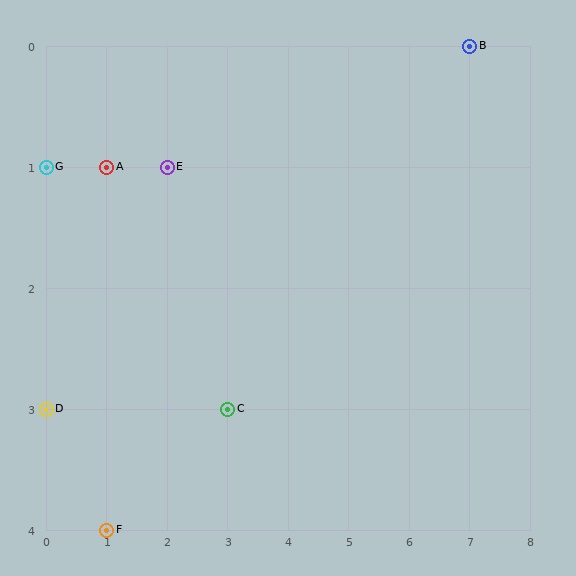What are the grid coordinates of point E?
Point E is at grid coordinates (2, 1).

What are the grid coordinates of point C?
Point C is at grid coordinates (3, 3).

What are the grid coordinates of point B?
Point B is at grid coordinates (7, 0).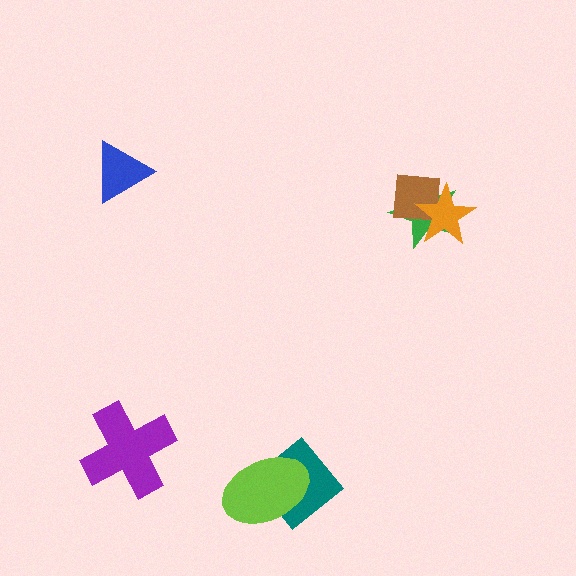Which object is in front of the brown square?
The orange star is in front of the brown square.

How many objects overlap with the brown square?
2 objects overlap with the brown square.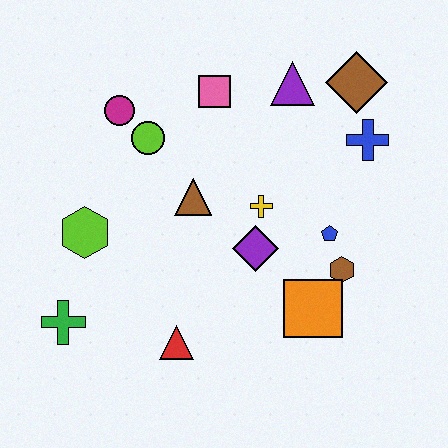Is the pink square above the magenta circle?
Yes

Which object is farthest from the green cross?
The brown diamond is farthest from the green cross.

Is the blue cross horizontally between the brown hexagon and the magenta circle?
No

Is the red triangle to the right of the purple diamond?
No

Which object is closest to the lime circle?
The magenta circle is closest to the lime circle.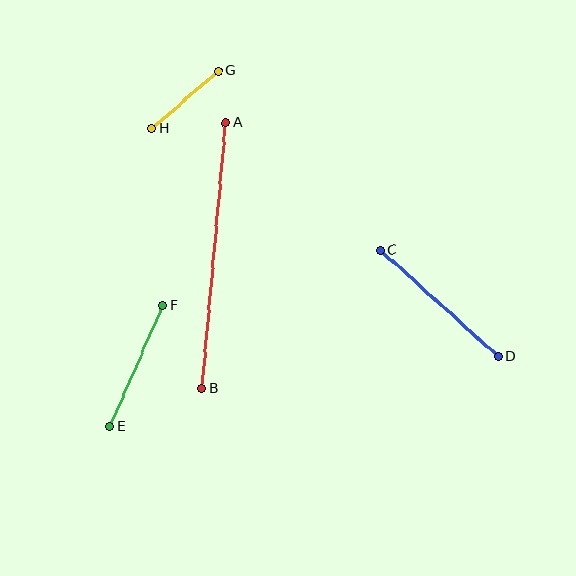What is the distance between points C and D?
The distance is approximately 158 pixels.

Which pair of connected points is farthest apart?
Points A and B are farthest apart.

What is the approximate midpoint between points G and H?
The midpoint is at approximately (185, 100) pixels.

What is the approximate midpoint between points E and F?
The midpoint is at approximately (136, 366) pixels.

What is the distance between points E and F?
The distance is approximately 132 pixels.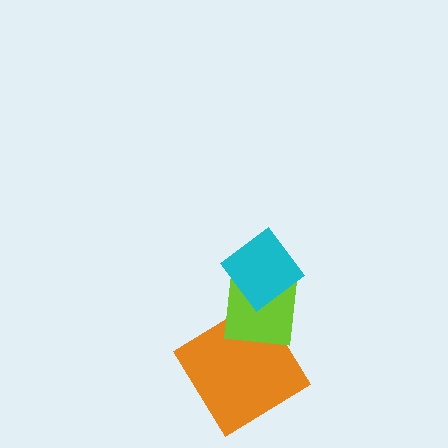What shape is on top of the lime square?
The cyan diamond is on top of the lime square.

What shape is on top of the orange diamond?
The lime square is on top of the orange diamond.